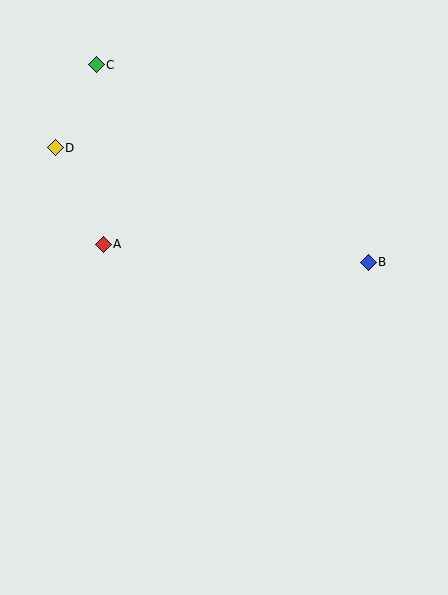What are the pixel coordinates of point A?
Point A is at (103, 244).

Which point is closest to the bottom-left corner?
Point A is closest to the bottom-left corner.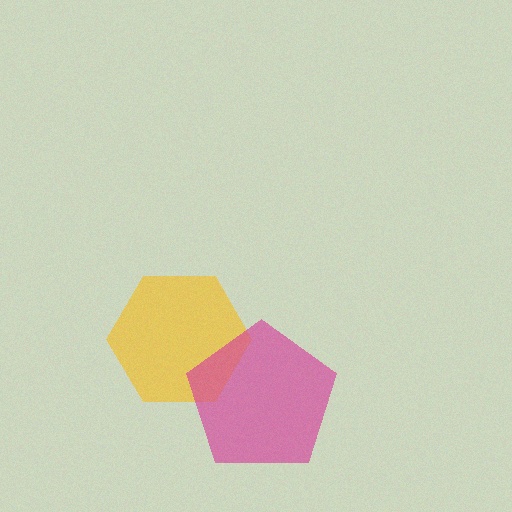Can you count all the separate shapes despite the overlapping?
Yes, there are 2 separate shapes.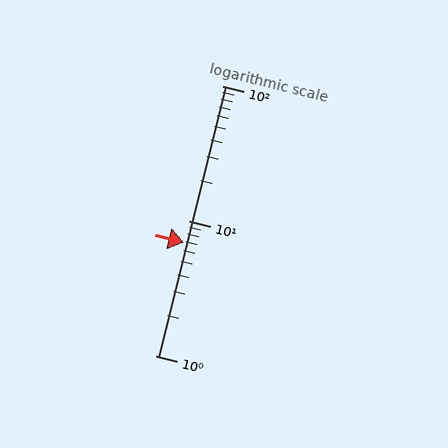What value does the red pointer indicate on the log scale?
The pointer indicates approximately 6.9.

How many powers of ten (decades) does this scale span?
The scale spans 2 decades, from 1 to 100.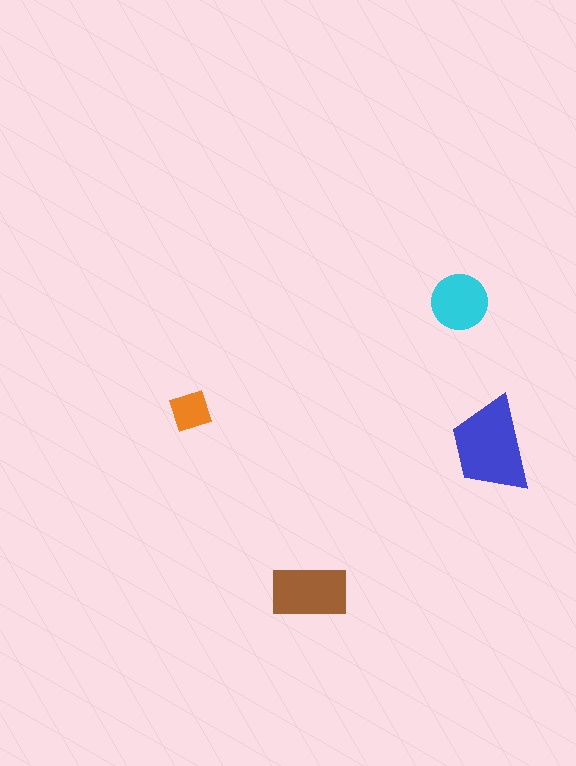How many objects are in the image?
There are 4 objects in the image.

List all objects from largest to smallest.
The blue trapezoid, the brown rectangle, the cyan circle, the orange square.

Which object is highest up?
The cyan circle is topmost.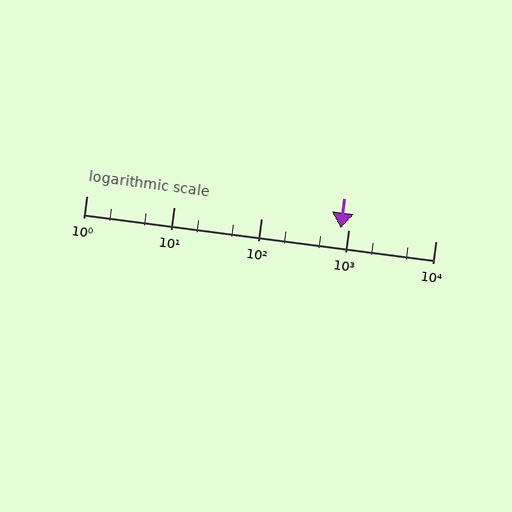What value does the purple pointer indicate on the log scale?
The pointer indicates approximately 830.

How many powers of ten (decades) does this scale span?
The scale spans 4 decades, from 1 to 10000.